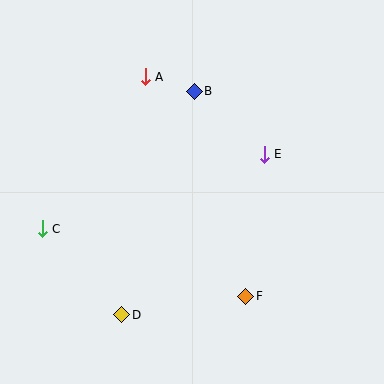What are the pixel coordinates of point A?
Point A is at (145, 77).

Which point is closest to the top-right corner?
Point E is closest to the top-right corner.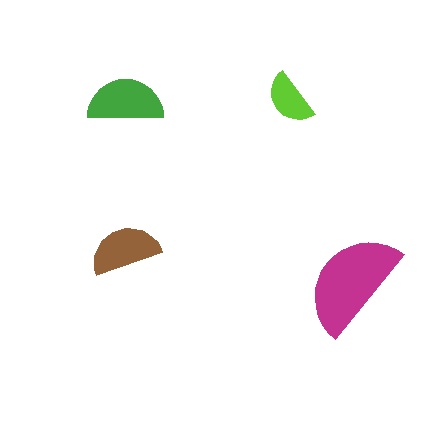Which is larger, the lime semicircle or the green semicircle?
The green one.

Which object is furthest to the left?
The brown semicircle is leftmost.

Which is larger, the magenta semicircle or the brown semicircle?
The magenta one.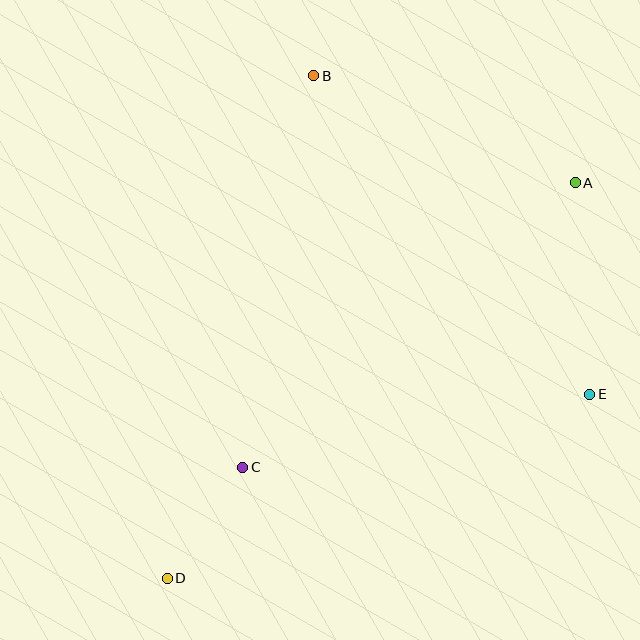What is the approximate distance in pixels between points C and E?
The distance between C and E is approximately 355 pixels.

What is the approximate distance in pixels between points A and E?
The distance between A and E is approximately 212 pixels.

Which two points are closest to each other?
Points C and D are closest to each other.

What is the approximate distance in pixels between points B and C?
The distance between B and C is approximately 398 pixels.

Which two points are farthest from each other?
Points A and D are farthest from each other.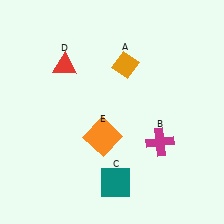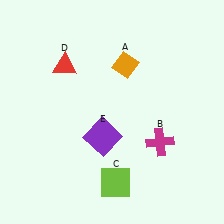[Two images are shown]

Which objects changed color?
C changed from teal to lime. E changed from orange to purple.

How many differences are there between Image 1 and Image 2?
There are 2 differences between the two images.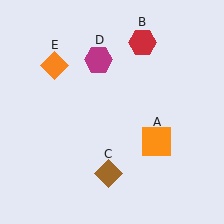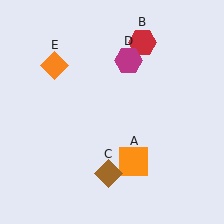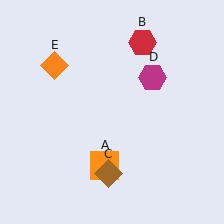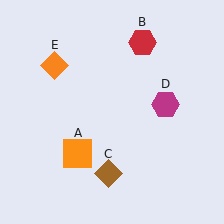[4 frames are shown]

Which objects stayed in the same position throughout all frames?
Red hexagon (object B) and brown diamond (object C) and orange diamond (object E) remained stationary.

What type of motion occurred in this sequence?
The orange square (object A), magenta hexagon (object D) rotated clockwise around the center of the scene.